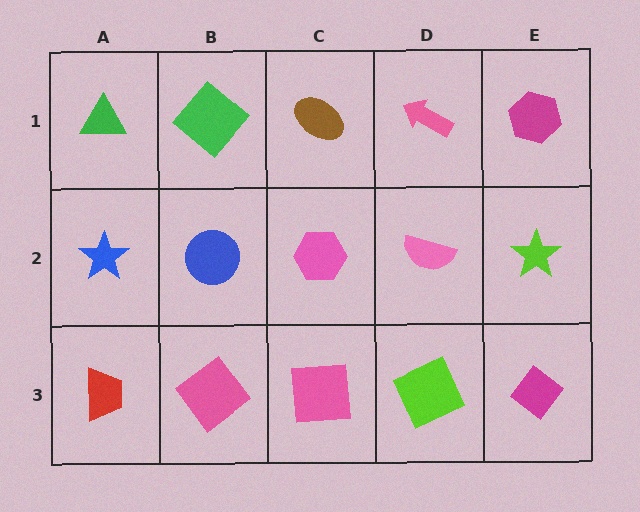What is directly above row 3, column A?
A blue star.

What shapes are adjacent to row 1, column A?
A blue star (row 2, column A), a green diamond (row 1, column B).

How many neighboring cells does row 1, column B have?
3.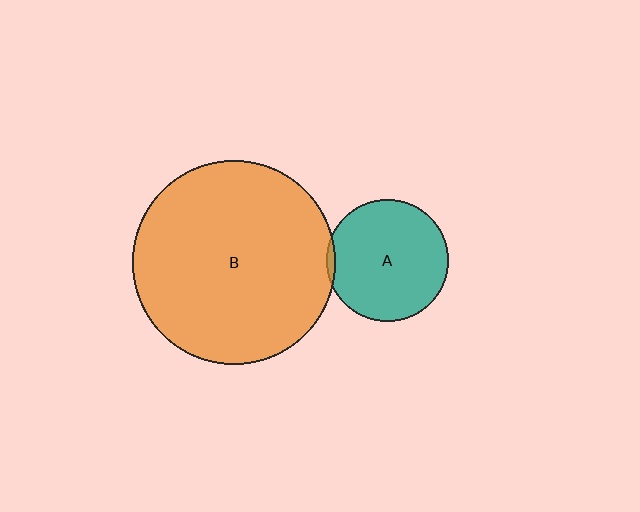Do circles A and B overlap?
Yes.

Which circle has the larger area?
Circle B (orange).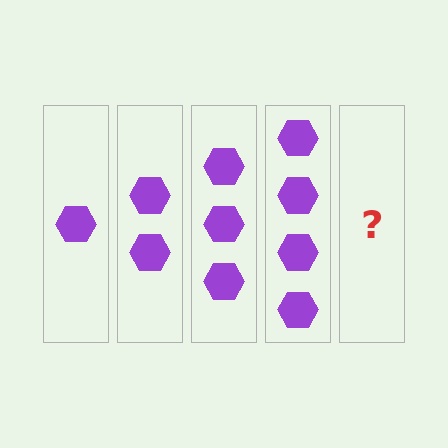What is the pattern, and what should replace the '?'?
The pattern is that each step adds one more hexagon. The '?' should be 5 hexagons.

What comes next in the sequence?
The next element should be 5 hexagons.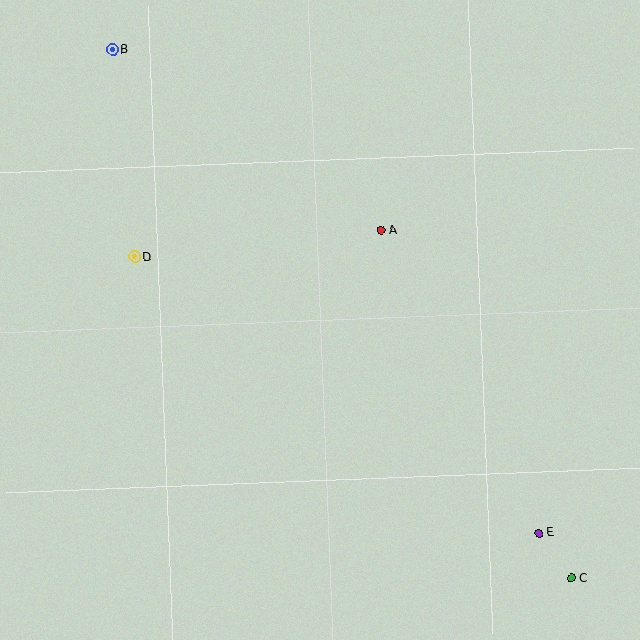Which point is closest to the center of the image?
Point A at (381, 230) is closest to the center.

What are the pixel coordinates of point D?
Point D is at (134, 257).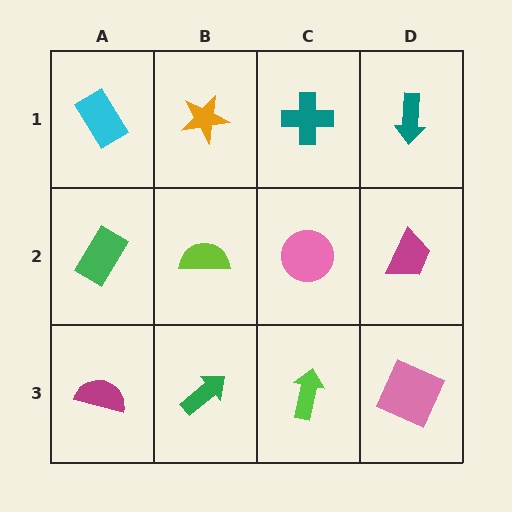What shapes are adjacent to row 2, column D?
A teal arrow (row 1, column D), a pink square (row 3, column D), a pink circle (row 2, column C).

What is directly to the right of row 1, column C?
A teal arrow.